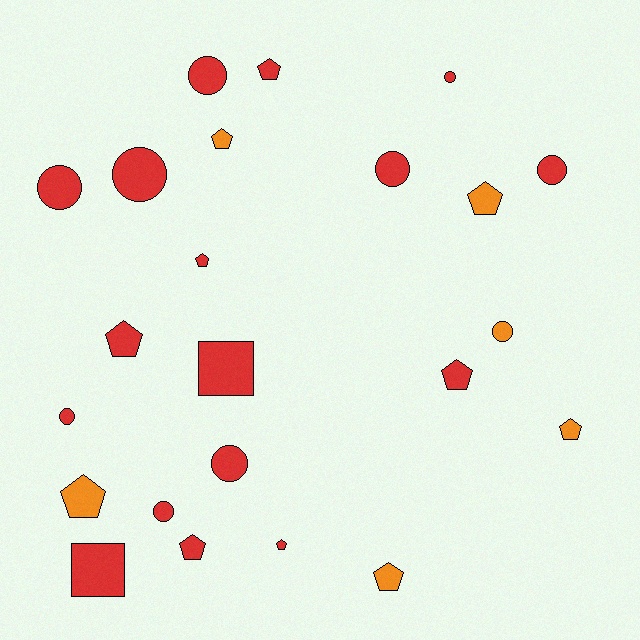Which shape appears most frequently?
Pentagon, with 11 objects.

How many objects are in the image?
There are 23 objects.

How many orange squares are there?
There are no orange squares.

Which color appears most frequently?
Red, with 17 objects.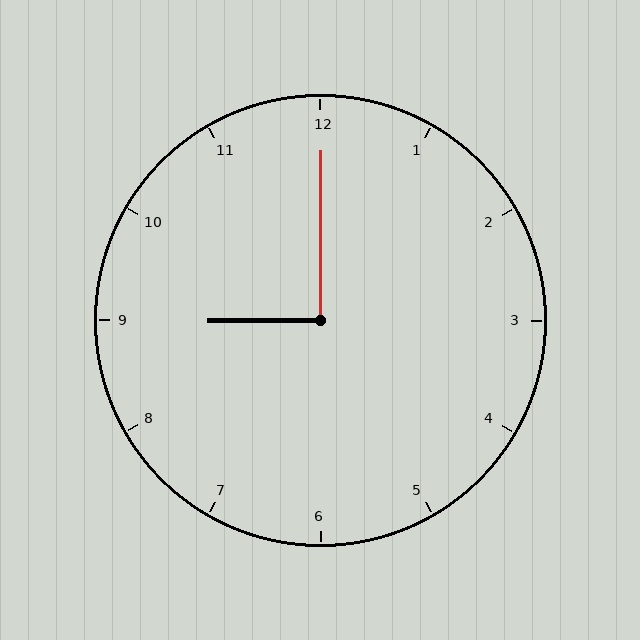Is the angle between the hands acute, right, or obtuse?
It is right.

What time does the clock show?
9:00.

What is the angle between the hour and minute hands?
Approximately 90 degrees.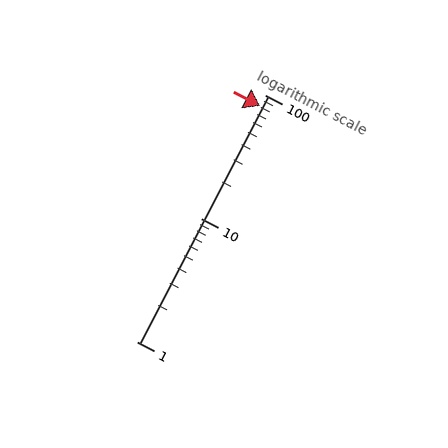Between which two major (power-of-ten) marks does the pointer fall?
The pointer is between 10 and 100.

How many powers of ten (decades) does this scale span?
The scale spans 2 decades, from 1 to 100.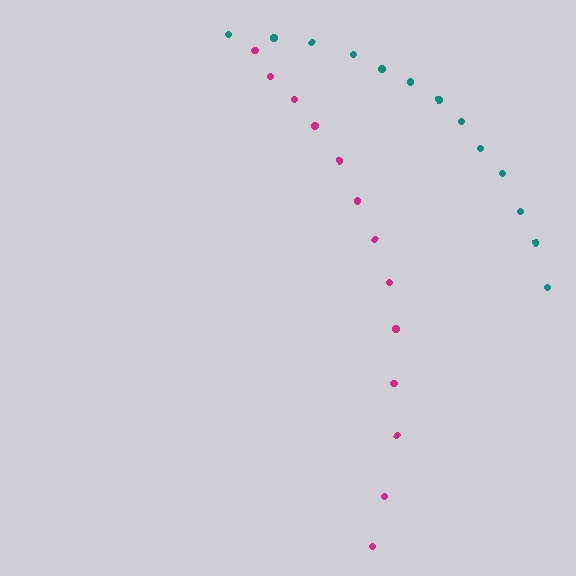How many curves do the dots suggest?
There are 2 distinct paths.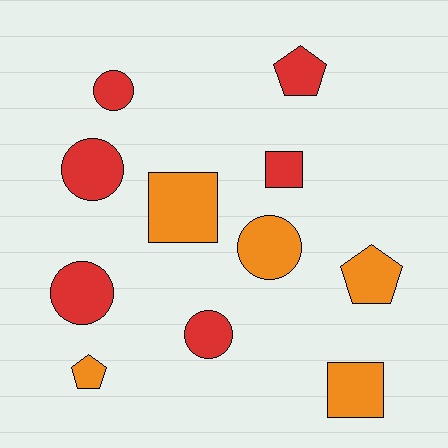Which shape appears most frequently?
Circle, with 5 objects.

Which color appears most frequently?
Red, with 6 objects.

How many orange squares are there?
There are 2 orange squares.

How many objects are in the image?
There are 11 objects.